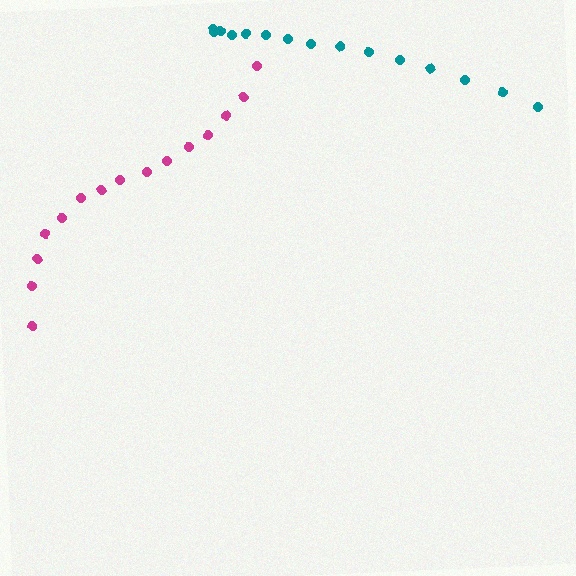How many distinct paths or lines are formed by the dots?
There are 2 distinct paths.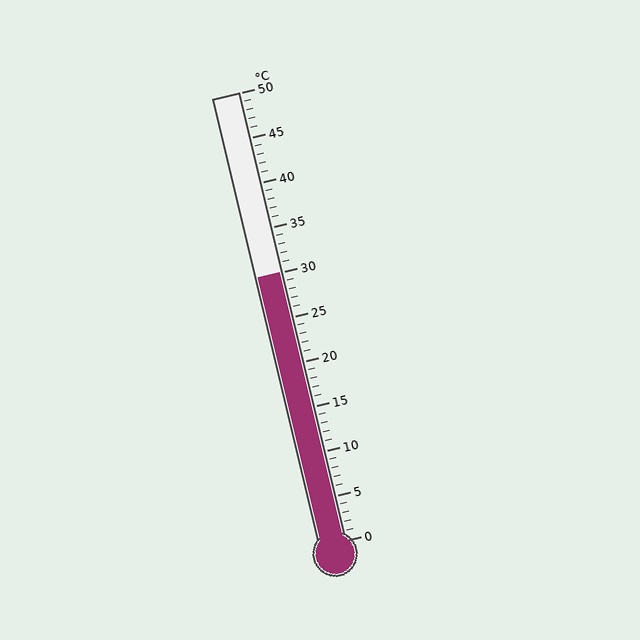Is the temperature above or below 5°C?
The temperature is above 5°C.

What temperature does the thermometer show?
The thermometer shows approximately 30°C.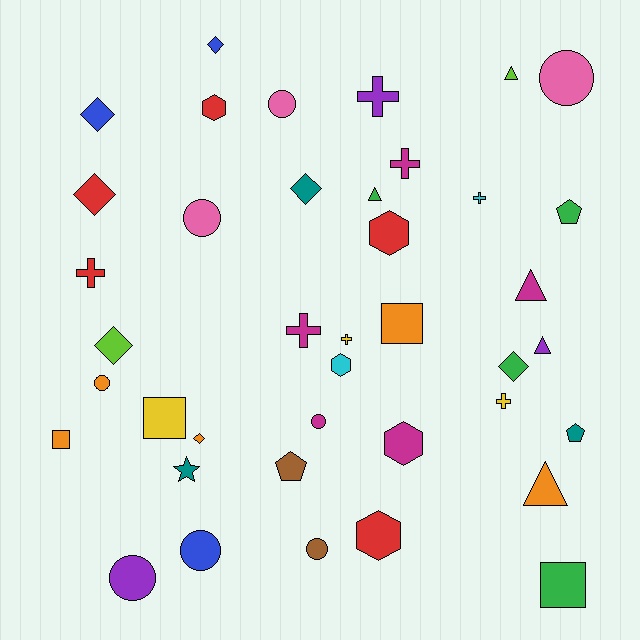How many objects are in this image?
There are 40 objects.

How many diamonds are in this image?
There are 7 diamonds.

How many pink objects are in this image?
There are 3 pink objects.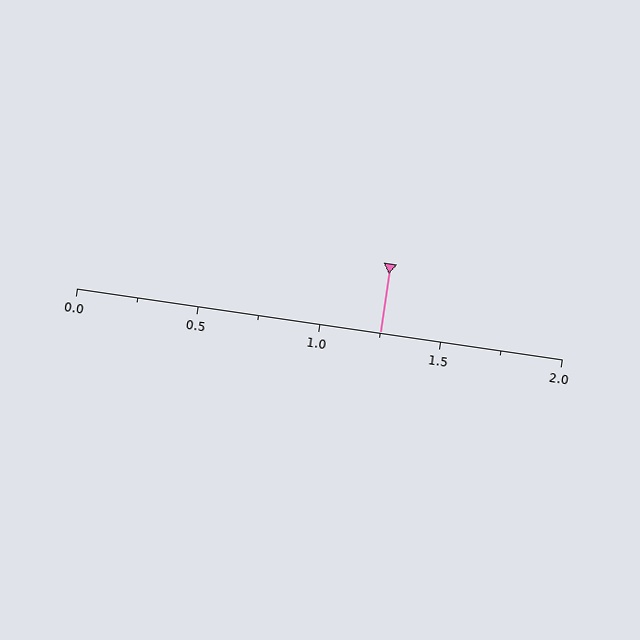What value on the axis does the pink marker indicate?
The marker indicates approximately 1.25.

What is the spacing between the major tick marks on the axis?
The major ticks are spaced 0.5 apart.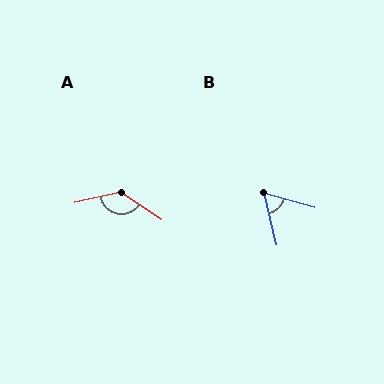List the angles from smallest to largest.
B (61°), A (133°).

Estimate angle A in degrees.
Approximately 133 degrees.